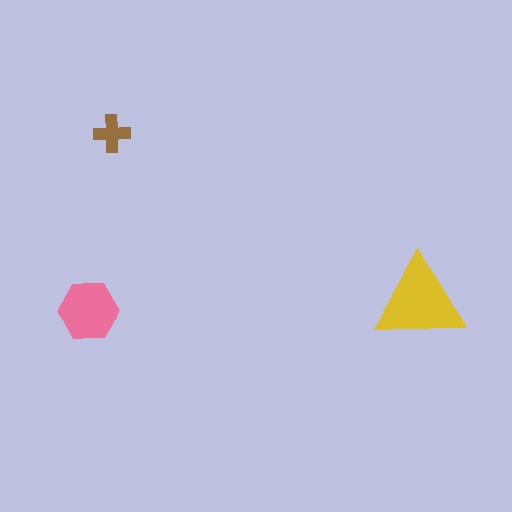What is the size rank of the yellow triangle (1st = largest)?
1st.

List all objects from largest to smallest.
The yellow triangle, the pink hexagon, the brown cross.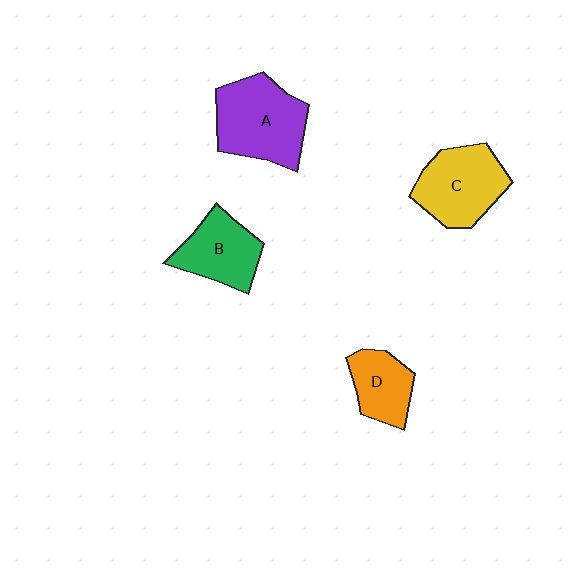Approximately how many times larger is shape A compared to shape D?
Approximately 1.7 times.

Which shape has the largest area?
Shape A (purple).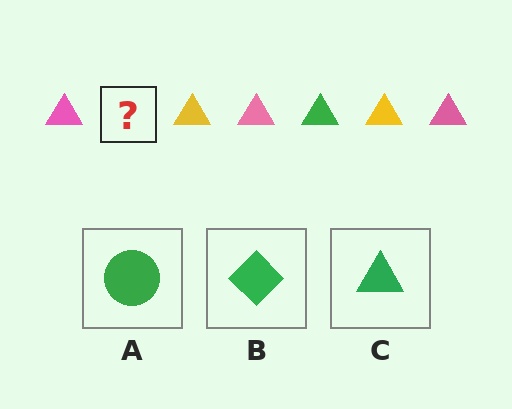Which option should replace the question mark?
Option C.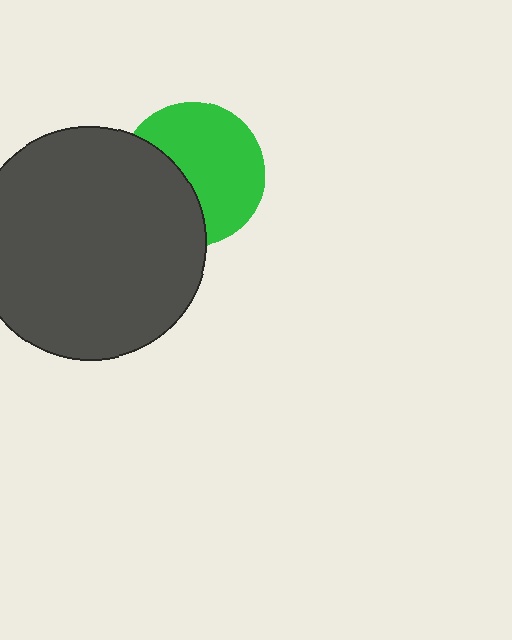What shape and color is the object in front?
The object in front is a dark gray circle.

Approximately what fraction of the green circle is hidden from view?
Roughly 38% of the green circle is hidden behind the dark gray circle.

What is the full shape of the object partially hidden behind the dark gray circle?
The partially hidden object is a green circle.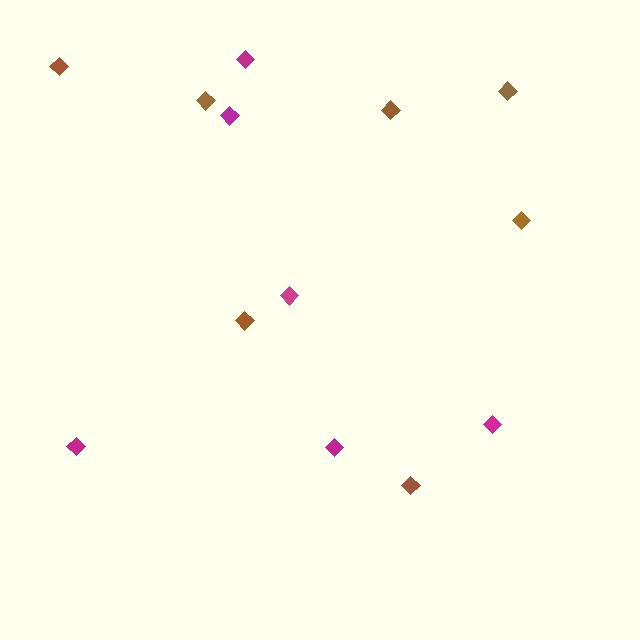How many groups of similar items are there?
There are 2 groups: one group of brown diamonds (7) and one group of magenta diamonds (6).